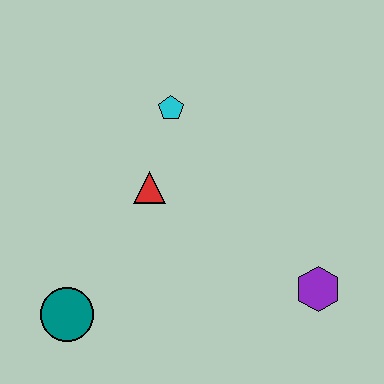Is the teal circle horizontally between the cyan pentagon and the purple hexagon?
No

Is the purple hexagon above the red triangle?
No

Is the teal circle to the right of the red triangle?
No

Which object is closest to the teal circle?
The red triangle is closest to the teal circle.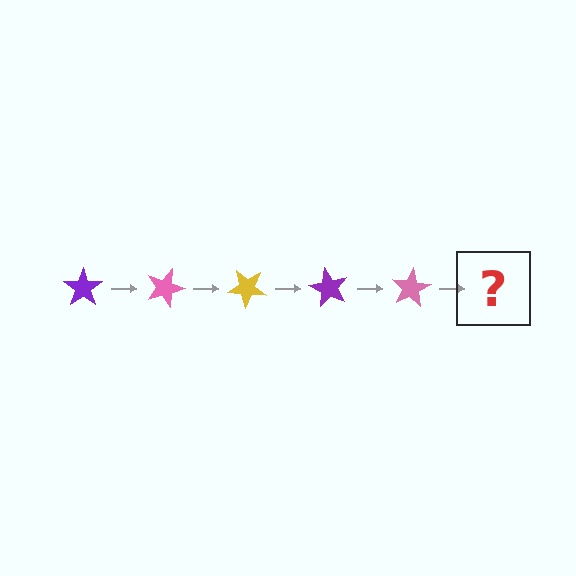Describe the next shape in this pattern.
It should be a yellow star, rotated 100 degrees from the start.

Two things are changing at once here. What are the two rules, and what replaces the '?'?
The two rules are that it rotates 20 degrees each step and the color cycles through purple, pink, and yellow. The '?' should be a yellow star, rotated 100 degrees from the start.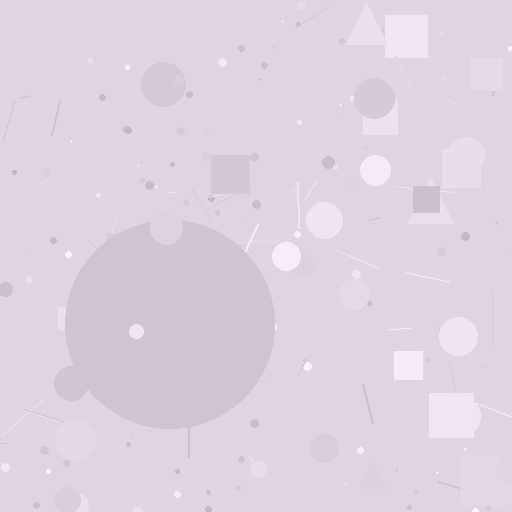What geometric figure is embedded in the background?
A circle is embedded in the background.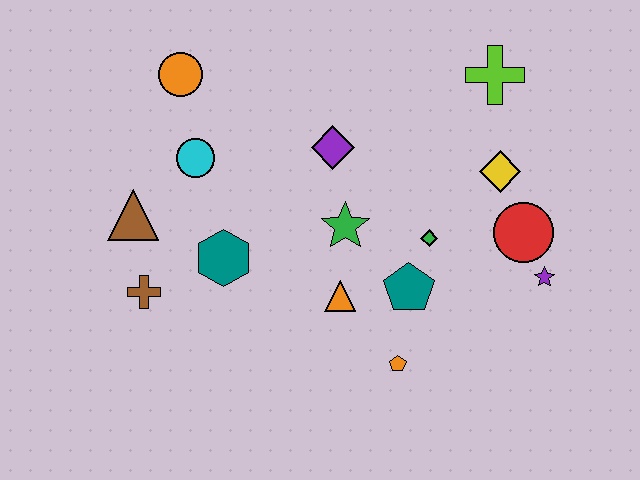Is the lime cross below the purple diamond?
No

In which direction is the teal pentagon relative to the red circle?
The teal pentagon is to the left of the red circle.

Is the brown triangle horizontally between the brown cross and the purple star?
No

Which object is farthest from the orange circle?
The purple star is farthest from the orange circle.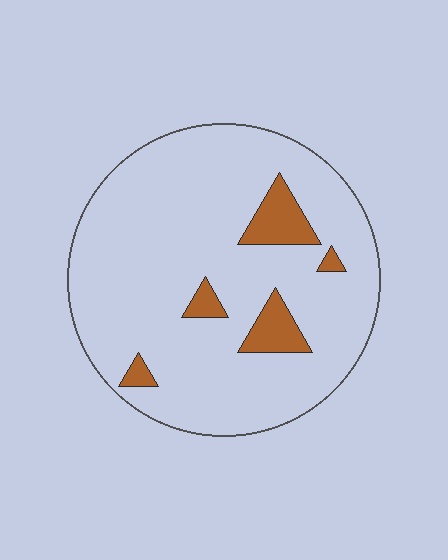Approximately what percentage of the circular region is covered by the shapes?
Approximately 10%.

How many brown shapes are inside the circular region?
5.